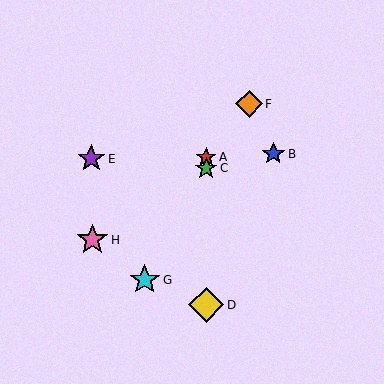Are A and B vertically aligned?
No, A is at x≈206 and B is at x≈273.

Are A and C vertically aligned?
Yes, both are at x≈206.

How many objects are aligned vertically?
3 objects (A, C, D) are aligned vertically.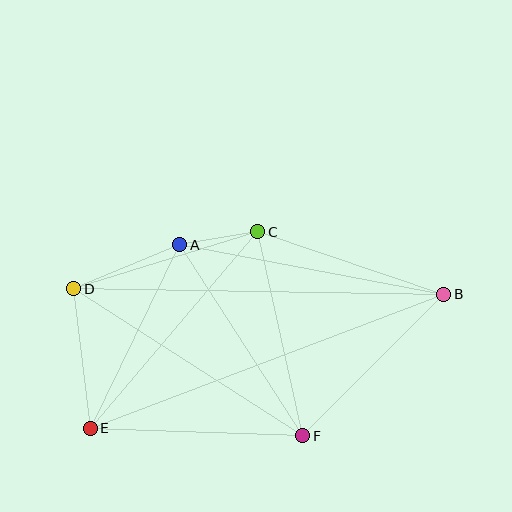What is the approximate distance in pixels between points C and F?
The distance between C and F is approximately 209 pixels.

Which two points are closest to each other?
Points A and C are closest to each other.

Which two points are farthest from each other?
Points B and E are farthest from each other.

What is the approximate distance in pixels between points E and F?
The distance between E and F is approximately 213 pixels.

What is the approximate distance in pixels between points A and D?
The distance between A and D is approximately 115 pixels.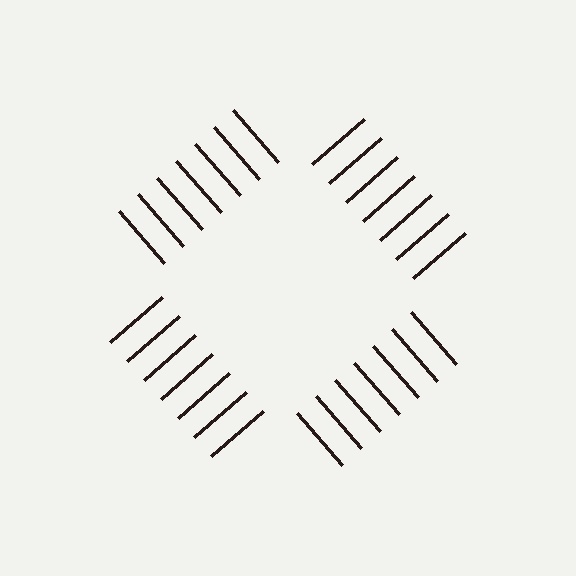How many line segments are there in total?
28 — 7 along each of the 4 edges.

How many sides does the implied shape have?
4 sides — the line-ends trace a square.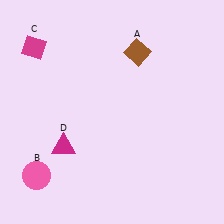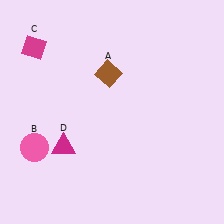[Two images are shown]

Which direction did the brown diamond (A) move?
The brown diamond (A) moved left.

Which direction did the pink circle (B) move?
The pink circle (B) moved up.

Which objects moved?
The objects that moved are: the brown diamond (A), the pink circle (B).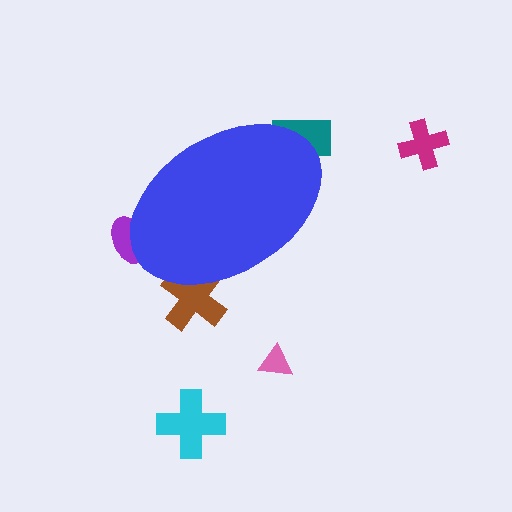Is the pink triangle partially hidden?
No, the pink triangle is fully visible.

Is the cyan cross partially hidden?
No, the cyan cross is fully visible.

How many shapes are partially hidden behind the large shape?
3 shapes are partially hidden.